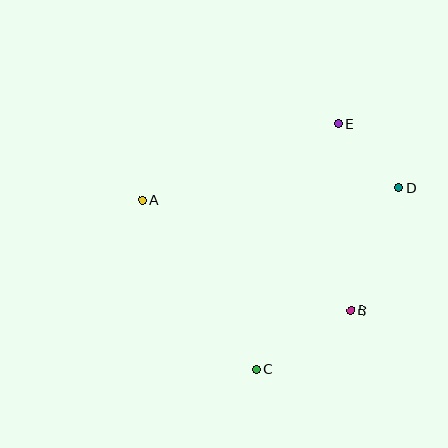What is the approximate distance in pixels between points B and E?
The distance between B and E is approximately 187 pixels.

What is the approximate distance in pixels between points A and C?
The distance between A and C is approximately 204 pixels.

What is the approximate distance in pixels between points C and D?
The distance between C and D is approximately 230 pixels.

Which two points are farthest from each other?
Points C and E are farthest from each other.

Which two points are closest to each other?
Points D and E are closest to each other.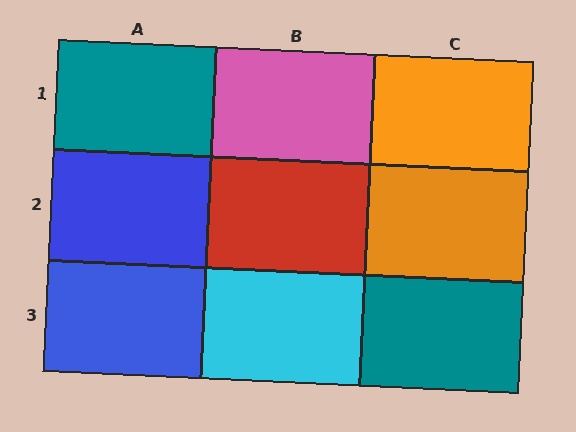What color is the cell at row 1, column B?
Pink.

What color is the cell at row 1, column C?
Orange.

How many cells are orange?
2 cells are orange.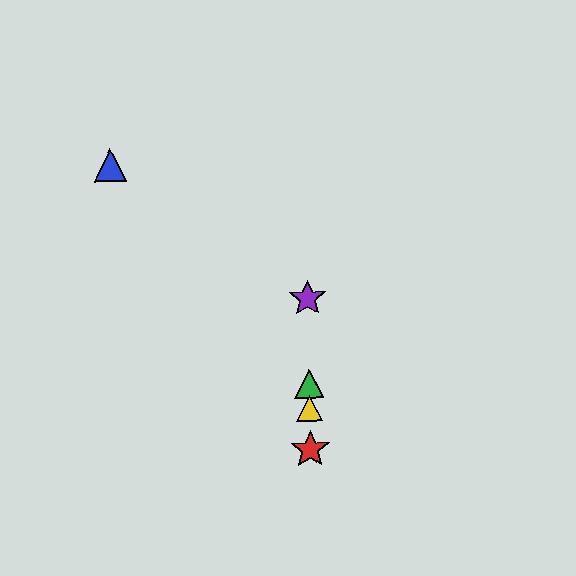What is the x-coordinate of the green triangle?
The green triangle is at x≈309.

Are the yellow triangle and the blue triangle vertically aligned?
No, the yellow triangle is at x≈310 and the blue triangle is at x≈110.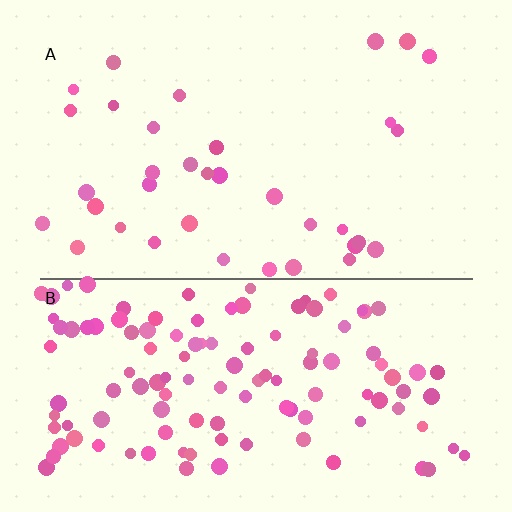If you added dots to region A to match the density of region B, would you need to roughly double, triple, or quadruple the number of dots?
Approximately triple.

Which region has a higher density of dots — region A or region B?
B (the bottom).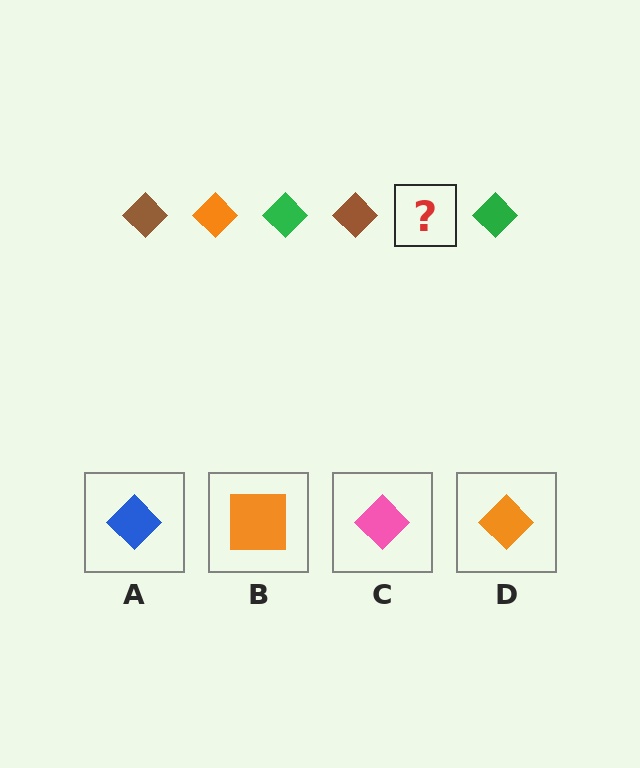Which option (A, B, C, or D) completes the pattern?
D.